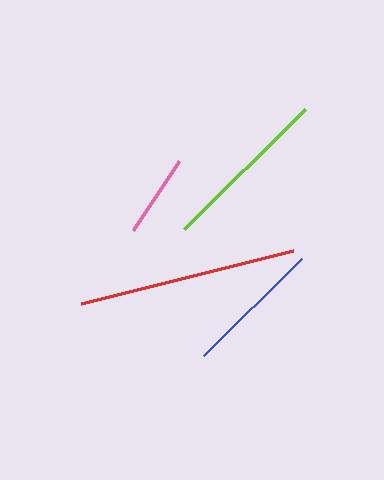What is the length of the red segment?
The red segment is approximately 218 pixels long.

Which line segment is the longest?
The red line is the longest at approximately 218 pixels.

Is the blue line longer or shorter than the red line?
The red line is longer than the blue line.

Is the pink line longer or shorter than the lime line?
The lime line is longer than the pink line.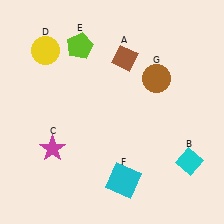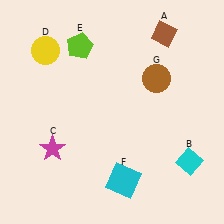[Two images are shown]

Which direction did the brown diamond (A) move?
The brown diamond (A) moved right.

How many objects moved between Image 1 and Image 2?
1 object moved between the two images.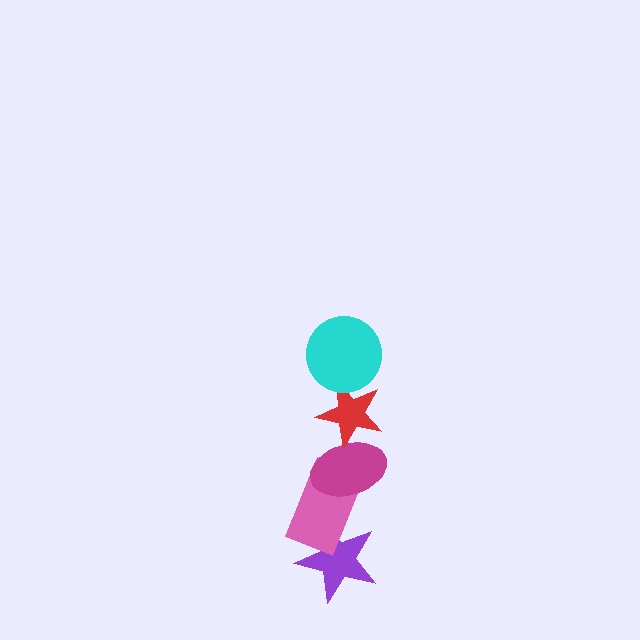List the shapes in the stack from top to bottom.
From top to bottom: the cyan circle, the red star, the magenta ellipse, the pink rectangle, the purple star.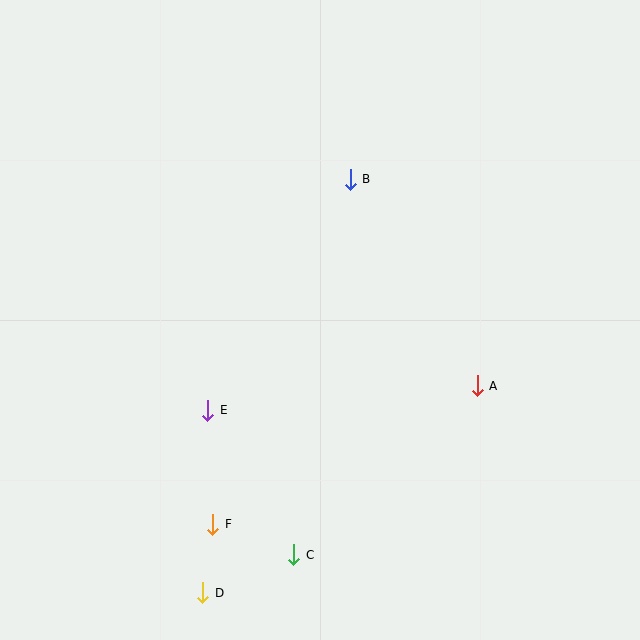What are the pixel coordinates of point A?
Point A is at (477, 386).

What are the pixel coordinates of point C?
Point C is at (294, 555).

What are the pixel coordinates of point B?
Point B is at (350, 179).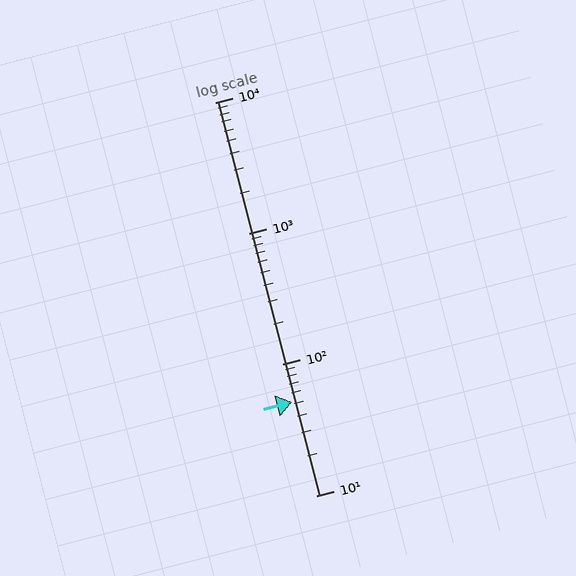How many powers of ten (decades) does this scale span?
The scale spans 3 decades, from 10 to 10000.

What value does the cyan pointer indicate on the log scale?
The pointer indicates approximately 52.